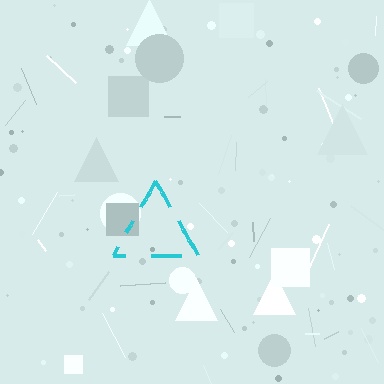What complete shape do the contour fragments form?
The contour fragments form a triangle.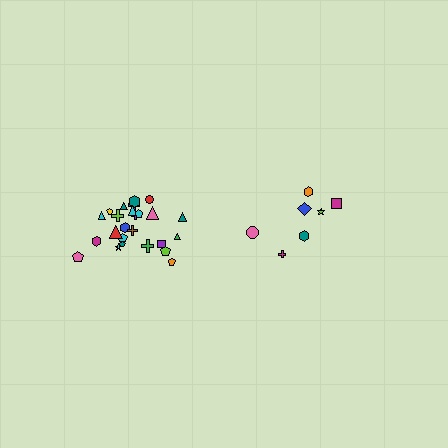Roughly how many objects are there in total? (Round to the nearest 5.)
Roughly 30 objects in total.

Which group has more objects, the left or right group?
The left group.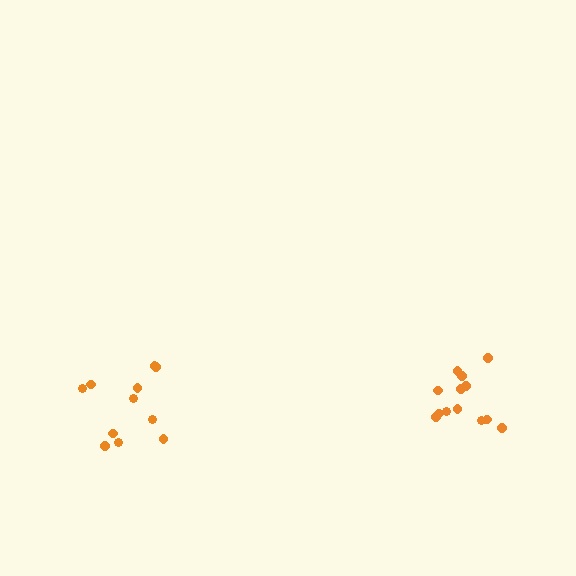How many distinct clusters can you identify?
There are 2 distinct clusters.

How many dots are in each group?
Group 1: 11 dots, Group 2: 13 dots (24 total).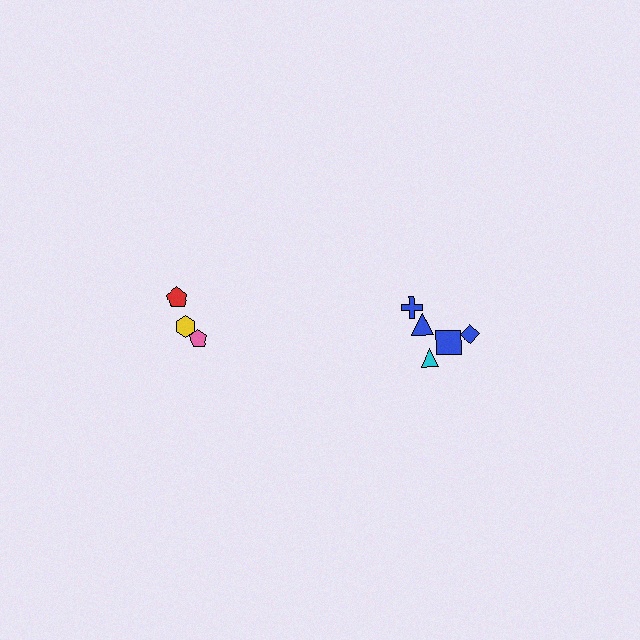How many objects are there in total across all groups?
There are 8 objects.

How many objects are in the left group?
There are 3 objects.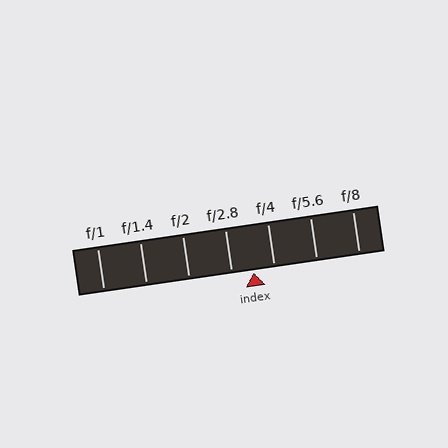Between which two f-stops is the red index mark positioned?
The index mark is between f/2.8 and f/4.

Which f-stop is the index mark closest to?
The index mark is closest to f/4.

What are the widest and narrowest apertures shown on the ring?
The widest aperture shown is f/1 and the narrowest is f/8.